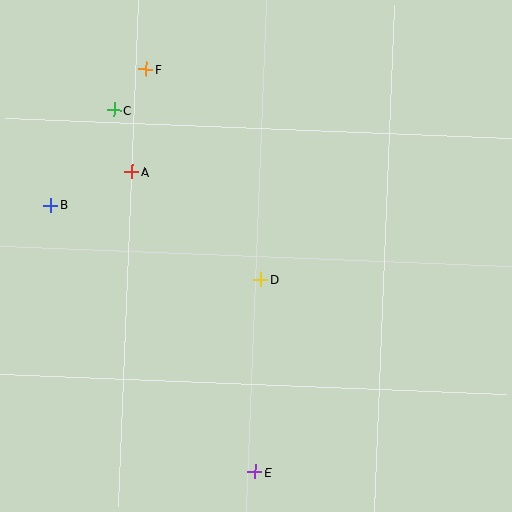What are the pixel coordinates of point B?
Point B is at (51, 205).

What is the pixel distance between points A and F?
The distance between A and F is 103 pixels.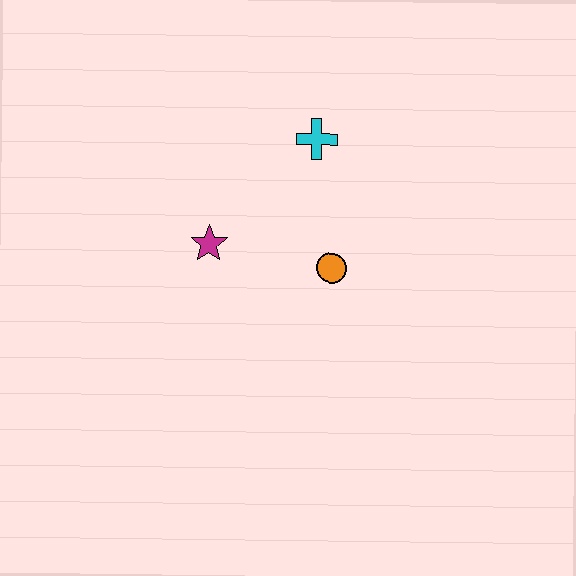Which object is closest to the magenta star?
The orange circle is closest to the magenta star.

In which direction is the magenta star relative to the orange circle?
The magenta star is to the left of the orange circle.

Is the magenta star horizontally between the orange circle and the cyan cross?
No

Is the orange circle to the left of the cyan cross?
No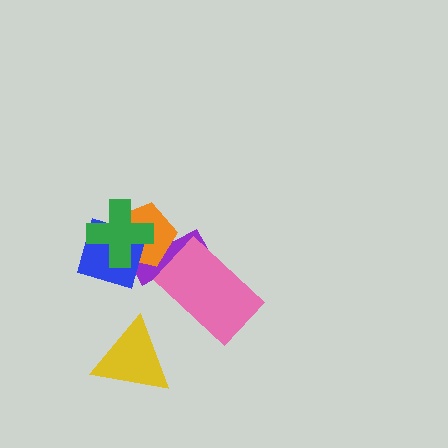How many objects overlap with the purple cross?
4 objects overlap with the purple cross.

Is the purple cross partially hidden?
Yes, it is partially covered by another shape.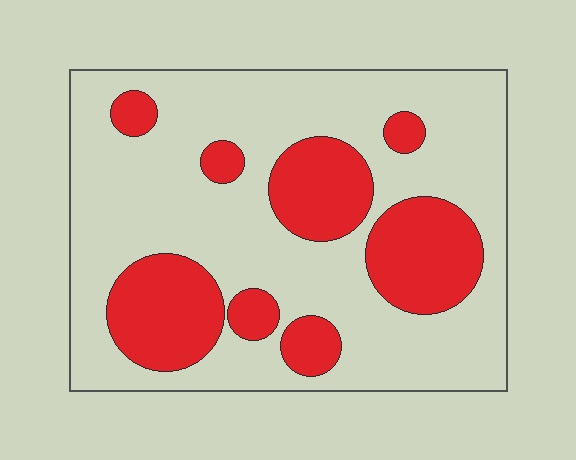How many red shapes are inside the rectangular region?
8.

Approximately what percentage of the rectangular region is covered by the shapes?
Approximately 30%.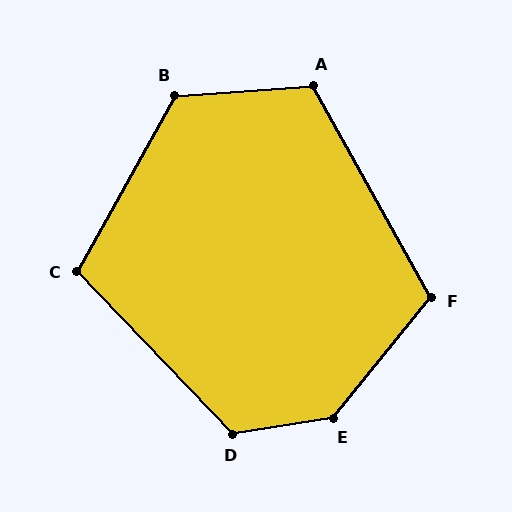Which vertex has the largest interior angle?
E, at approximately 138 degrees.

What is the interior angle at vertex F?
Approximately 112 degrees (obtuse).